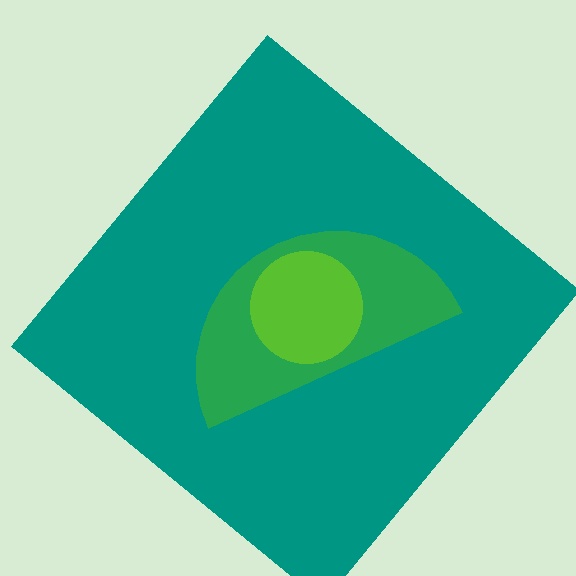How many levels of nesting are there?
3.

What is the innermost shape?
The lime circle.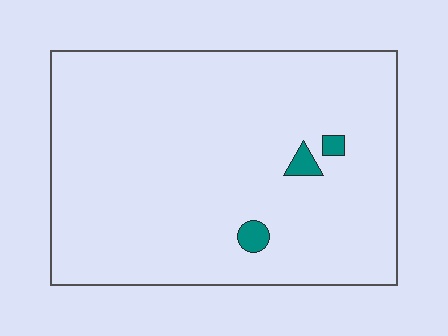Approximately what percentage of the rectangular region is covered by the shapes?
Approximately 5%.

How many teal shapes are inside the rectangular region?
3.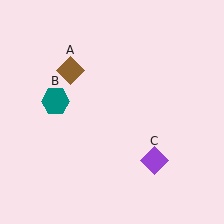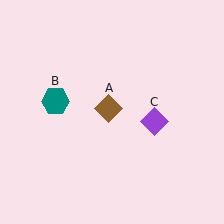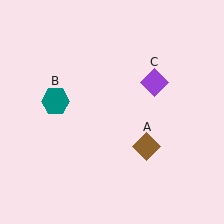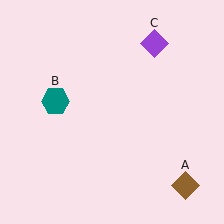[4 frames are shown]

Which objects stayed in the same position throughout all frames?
Teal hexagon (object B) remained stationary.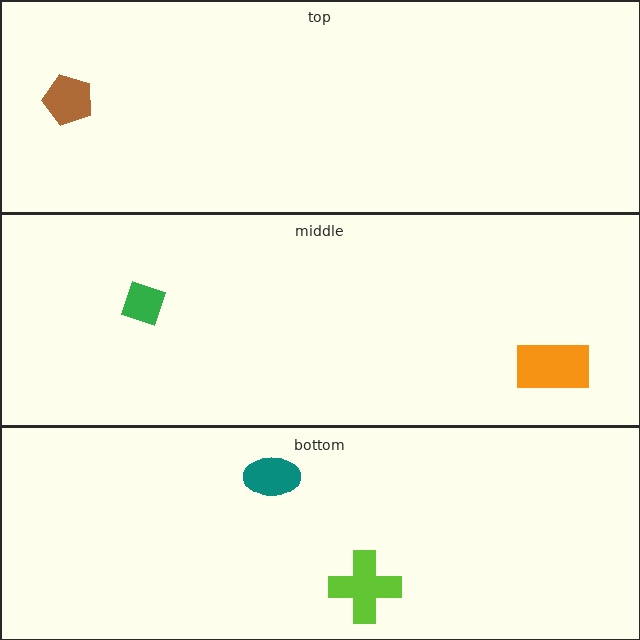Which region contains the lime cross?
The bottom region.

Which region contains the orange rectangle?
The middle region.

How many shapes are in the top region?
1.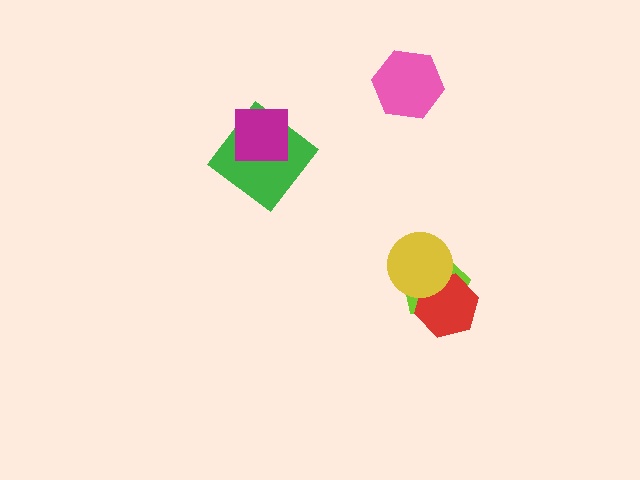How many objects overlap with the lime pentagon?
2 objects overlap with the lime pentagon.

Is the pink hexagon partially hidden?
No, no other shape covers it.